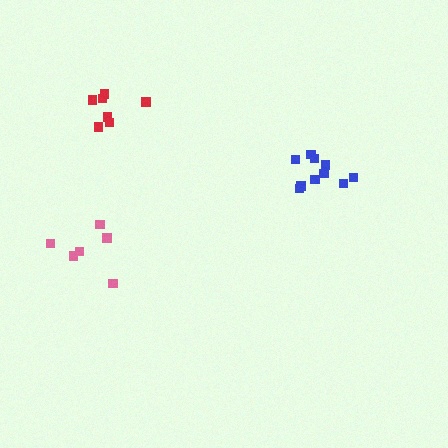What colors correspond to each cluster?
The clusters are colored: pink, blue, red.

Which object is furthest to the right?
The blue cluster is rightmost.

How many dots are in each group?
Group 1: 6 dots, Group 2: 10 dots, Group 3: 7 dots (23 total).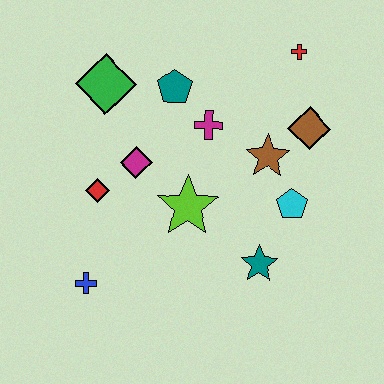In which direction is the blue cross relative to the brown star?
The blue cross is to the left of the brown star.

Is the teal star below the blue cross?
No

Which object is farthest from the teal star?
The green diamond is farthest from the teal star.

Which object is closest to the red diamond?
The magenta diamond is closest to the red diamond.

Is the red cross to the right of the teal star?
Yes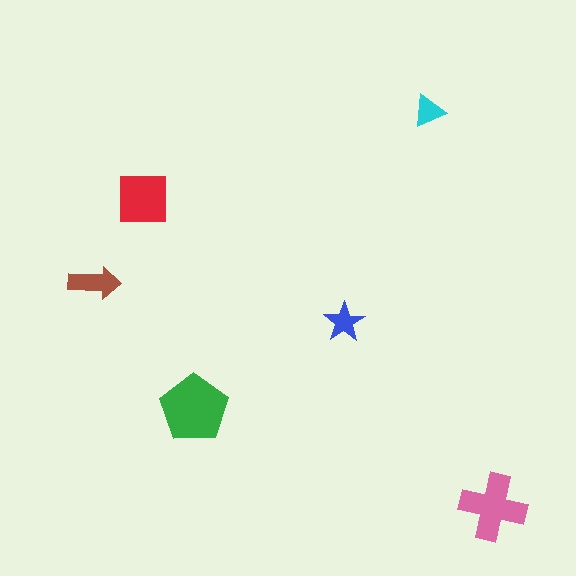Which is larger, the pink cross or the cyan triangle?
The pink cross.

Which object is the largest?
The green pentagon.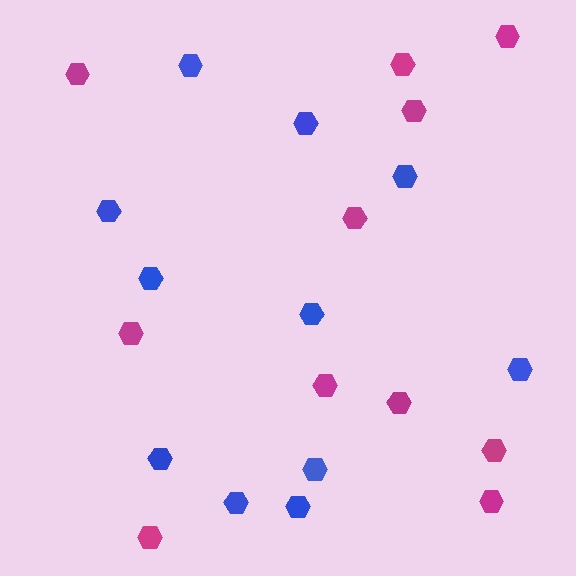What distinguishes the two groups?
There are 2 groups: one group of magenta hexagons (11) and one group of blue hexagons (11).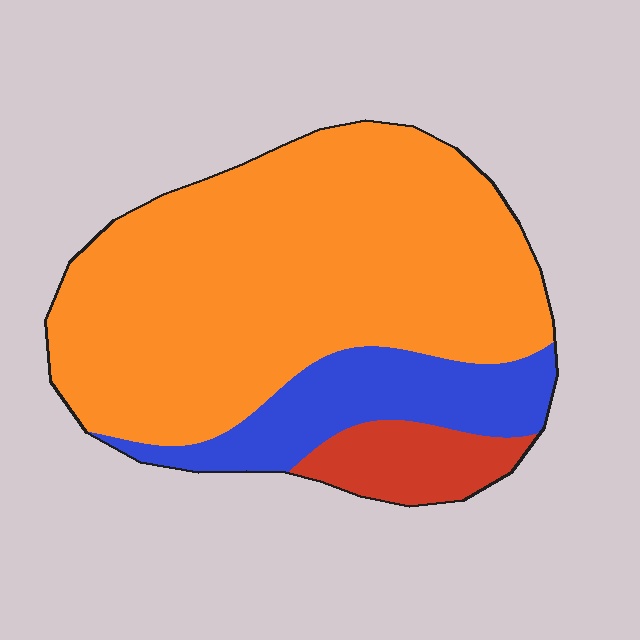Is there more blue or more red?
Blue.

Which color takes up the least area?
Red, at roughly 10%.